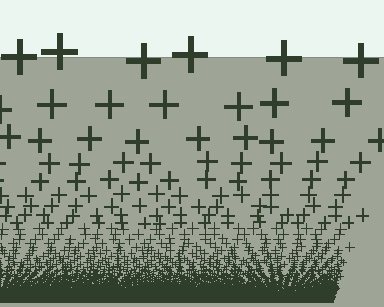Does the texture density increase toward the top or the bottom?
Density increases toward the bottom.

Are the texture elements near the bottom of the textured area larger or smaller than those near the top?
Smaller. The gradient is inverted — elements near the bottom are smaller and denser.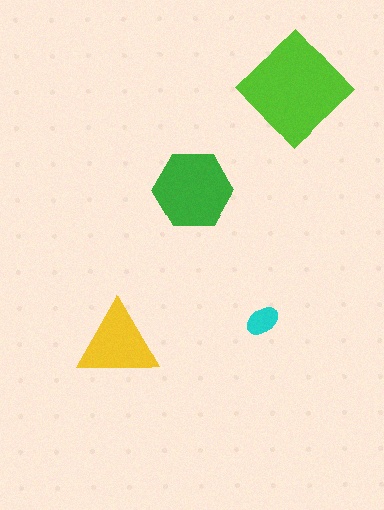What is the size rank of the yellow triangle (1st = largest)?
3rd.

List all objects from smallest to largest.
The cyan ellipse, the yellow triangle, the green hexagon, the lime diamond.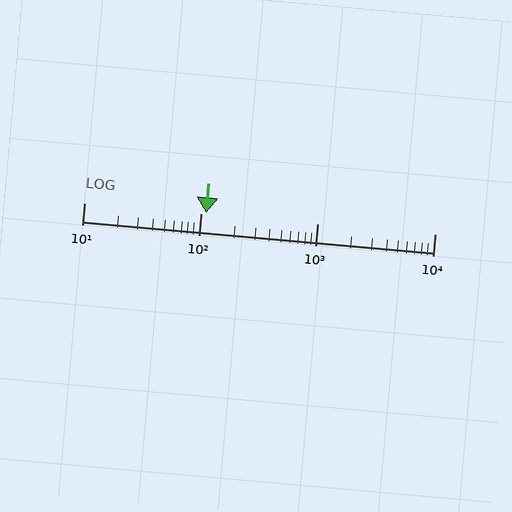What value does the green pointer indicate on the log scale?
The pointer indicates approximately 110.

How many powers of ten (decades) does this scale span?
The scale spans 3 decades, from 10 to 10000.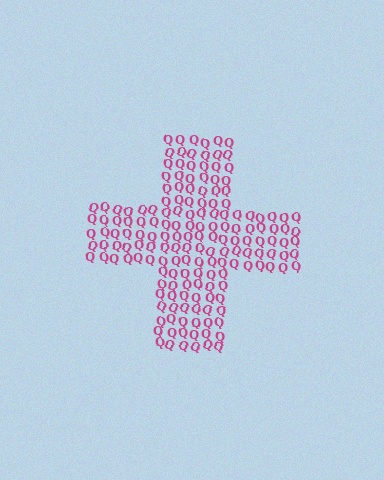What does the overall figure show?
The overall figure shows a cross.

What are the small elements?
The small elements are letter Q's.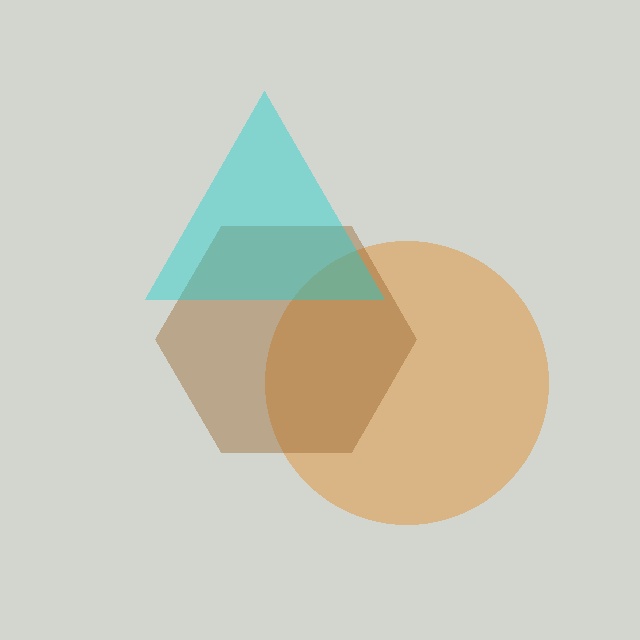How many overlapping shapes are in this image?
There are 3 overlapping shapes in the image.